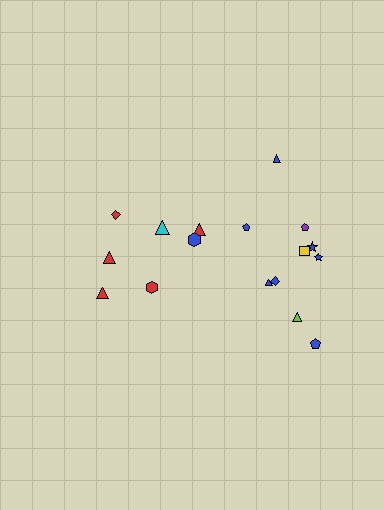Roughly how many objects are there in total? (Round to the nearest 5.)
Roughly 15 objects in total.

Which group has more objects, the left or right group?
The right group.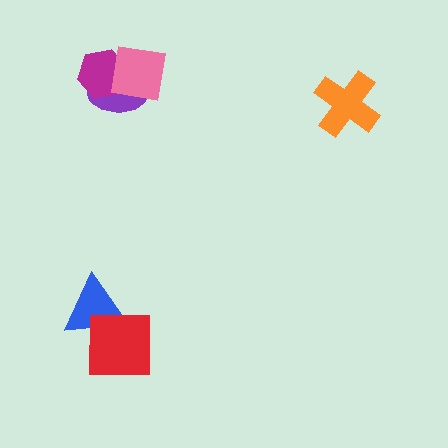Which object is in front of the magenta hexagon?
The pink square is in front of the magenta hexagon.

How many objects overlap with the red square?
1 object overlaps with the red square.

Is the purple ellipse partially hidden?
Yes, it is partially covered by another shape.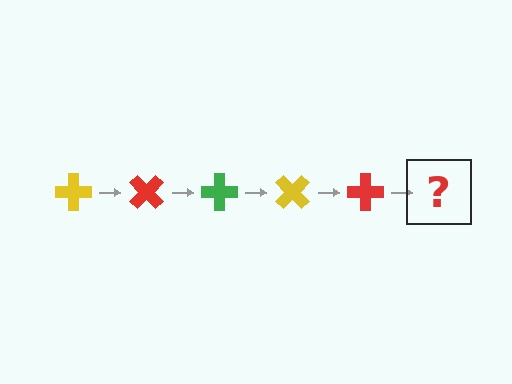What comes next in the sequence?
The next element should be a green cross, rotated 225 degrees from the start.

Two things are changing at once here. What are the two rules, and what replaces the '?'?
The two rules are that it rotates 45 degrees each step and the color cycles through yellow, red, and green. The '?' should be a green cross, rotated 225 degrees from the start.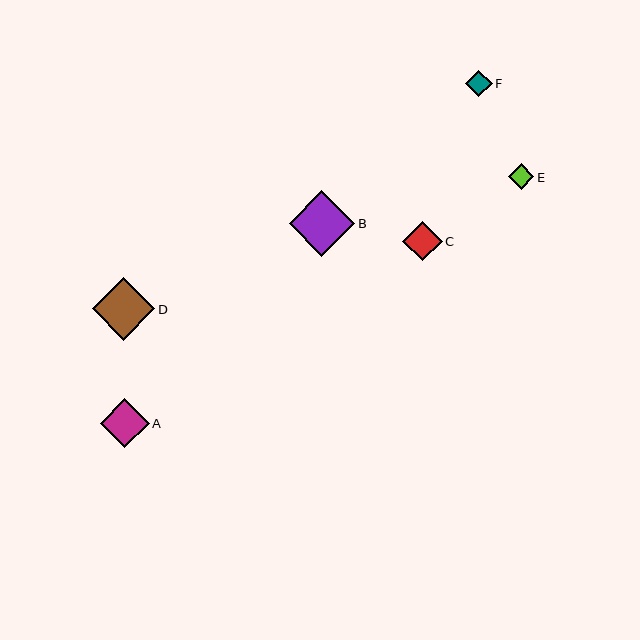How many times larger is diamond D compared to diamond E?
Diamond D is approximately 2.5 times the size of diamond E.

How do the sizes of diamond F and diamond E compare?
Diamond F and diamond E are approximately the same size.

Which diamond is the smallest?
Diamond E is the smallest with a size of approximately 25 pixels.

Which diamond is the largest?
Diamond B is the largest with a size of approximately 65 pixels.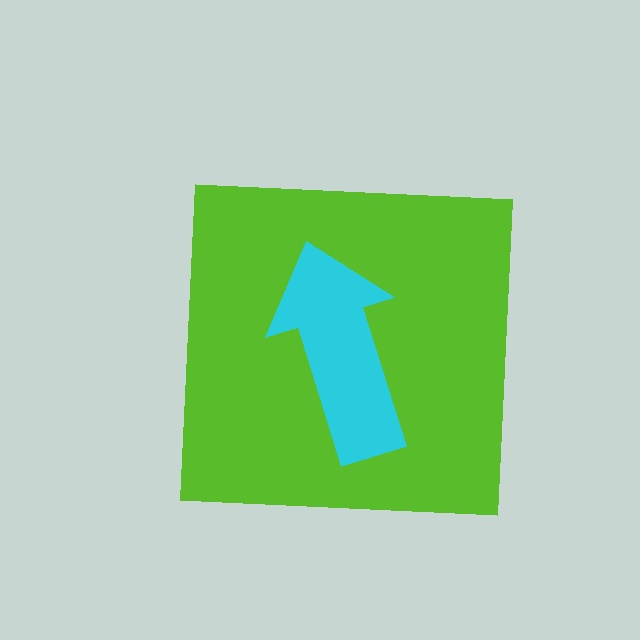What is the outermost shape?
The lime square.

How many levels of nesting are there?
2.